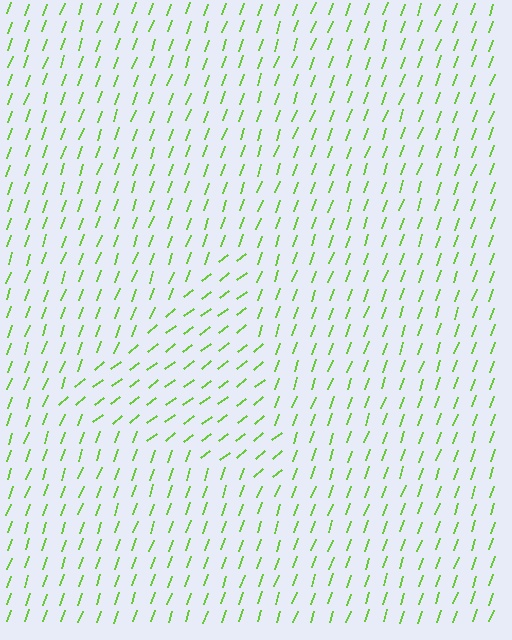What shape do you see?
I see a triangle.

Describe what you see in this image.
The image is filled with small lime line segments. A triangle region in the image has lines oriented differently from the surrounding lines, creating a visible texture boundary.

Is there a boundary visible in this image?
Yes, there is a texture boundary formed by a change in line orientation.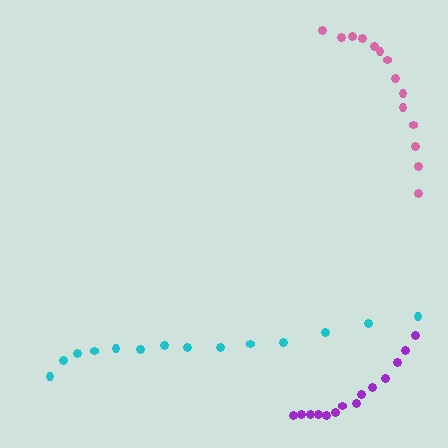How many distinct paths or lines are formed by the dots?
There are 3 distinct paths.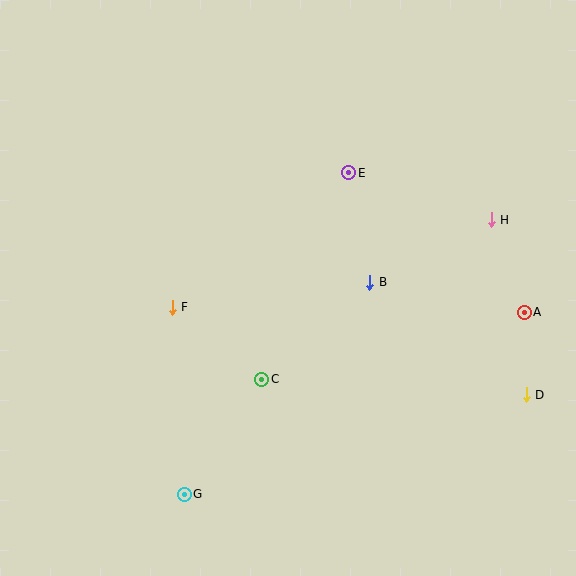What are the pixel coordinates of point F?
Point F is at (172, 307).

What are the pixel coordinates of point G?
Point G is at (184, 494).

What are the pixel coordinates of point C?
Point C is at (262, 379).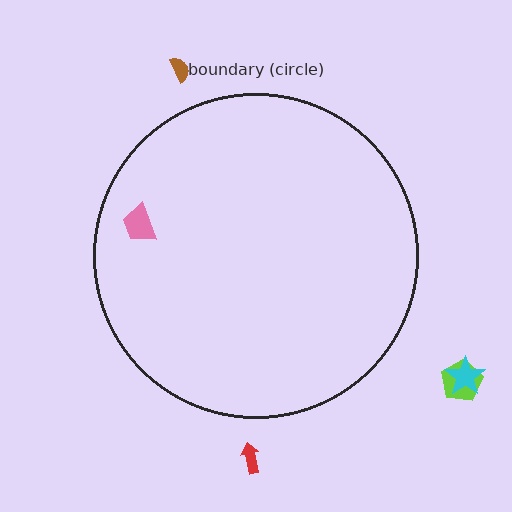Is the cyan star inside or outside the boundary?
Outside.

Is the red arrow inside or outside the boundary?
Outside.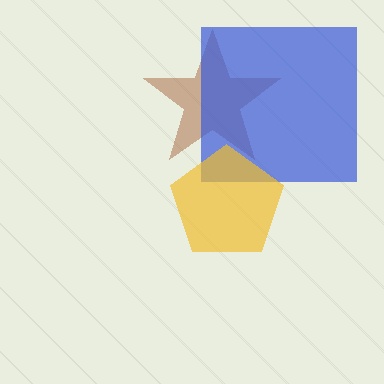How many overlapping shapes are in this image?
There are 3 overlapping shapes in the image.